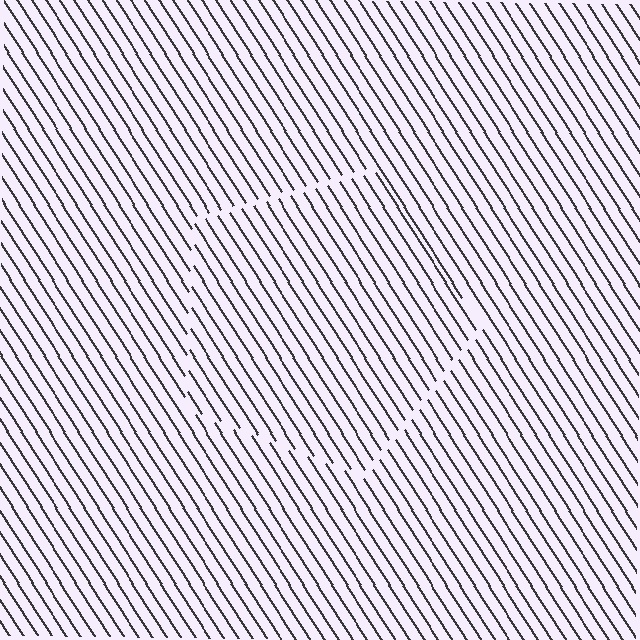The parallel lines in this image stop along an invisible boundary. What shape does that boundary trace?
An illusory pentagon. The interior of the shape contains the same grating, shifted by half a period — the contour is defined by the phase discontinuity where line-ends from the inner and outer gratings abut.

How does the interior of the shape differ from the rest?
The interior of the shape contains the same grating, shifted by half a period — the contour is defined by the phase discontinuity where line-ends from the inner and outer gratings abut.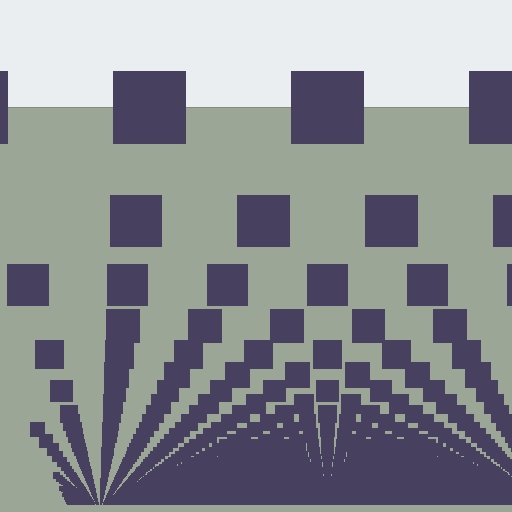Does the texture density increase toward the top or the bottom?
Density increases toward the bottom.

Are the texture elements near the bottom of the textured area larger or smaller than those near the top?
Smaller. The gradient is inverted — elements near the bottom are smaller and denser.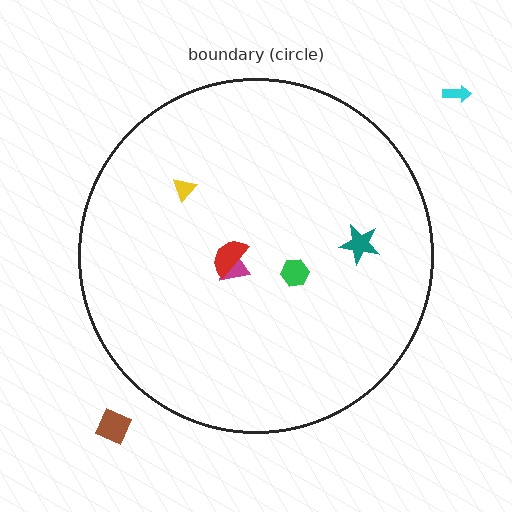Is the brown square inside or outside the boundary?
Outside.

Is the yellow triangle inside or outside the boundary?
Inside.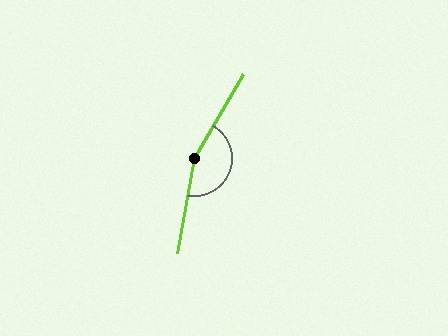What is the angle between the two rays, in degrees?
Approximately 160 degrees.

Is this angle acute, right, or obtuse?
It is obtuse.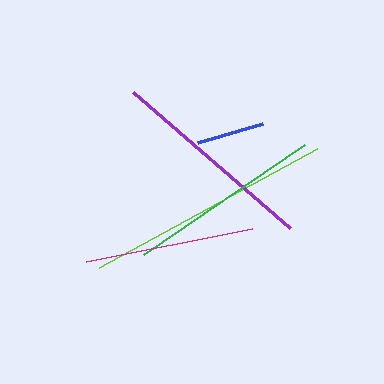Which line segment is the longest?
The lime line is the longest at approximately 248 pixels.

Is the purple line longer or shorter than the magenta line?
The purple line is longer than the magenta line.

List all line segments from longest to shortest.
From longest to shortest: lime, purple, green, magenta, blue.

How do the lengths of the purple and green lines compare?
The purple and green lines are approximately the same length.